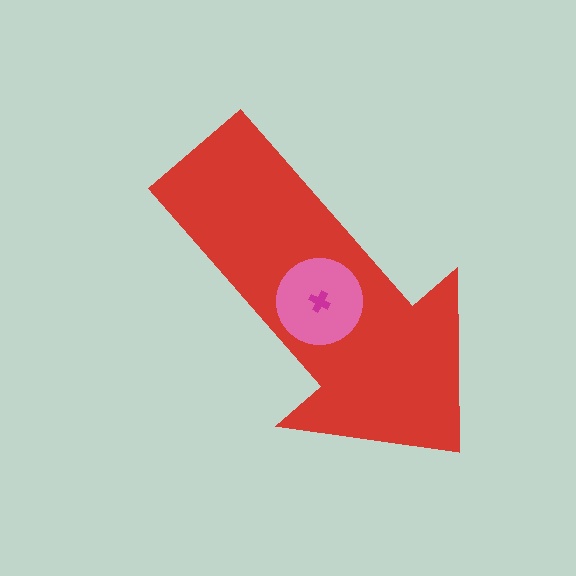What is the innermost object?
The magenta cross.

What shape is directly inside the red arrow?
The pink circle.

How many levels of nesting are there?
3.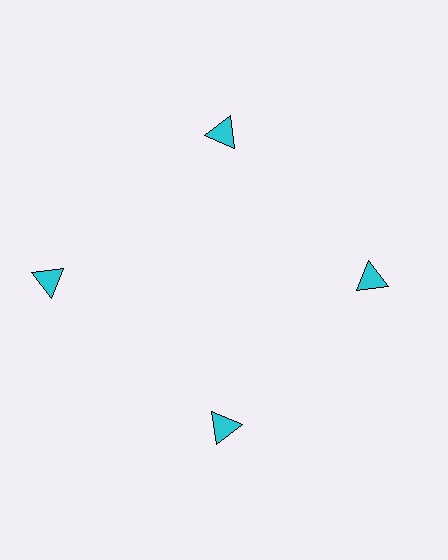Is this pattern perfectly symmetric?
No. The 4 cyan triangles are arranged in a ring, but one element near the 9 o'clock position is pushed outward from the center, breaking the 4-fold rotational symmetry.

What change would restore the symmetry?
The symmetry would be restored by moving it inward, back onto the ring so that all 4 triangles sit at equal angles and equal distance from the center.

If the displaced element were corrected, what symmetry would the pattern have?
It would have 4-fold rotational symmetry — the pattern would map onto itself every 90 degrees.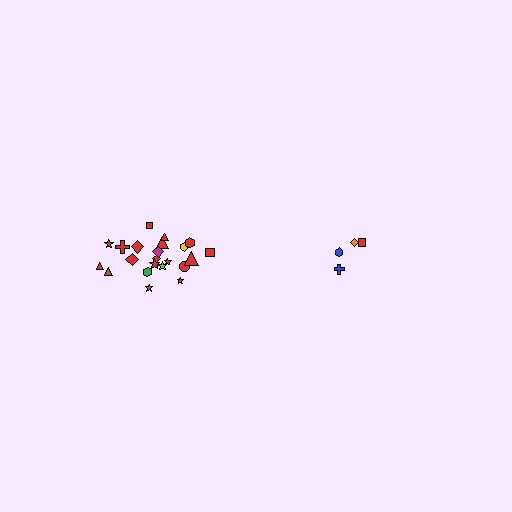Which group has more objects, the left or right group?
The left group.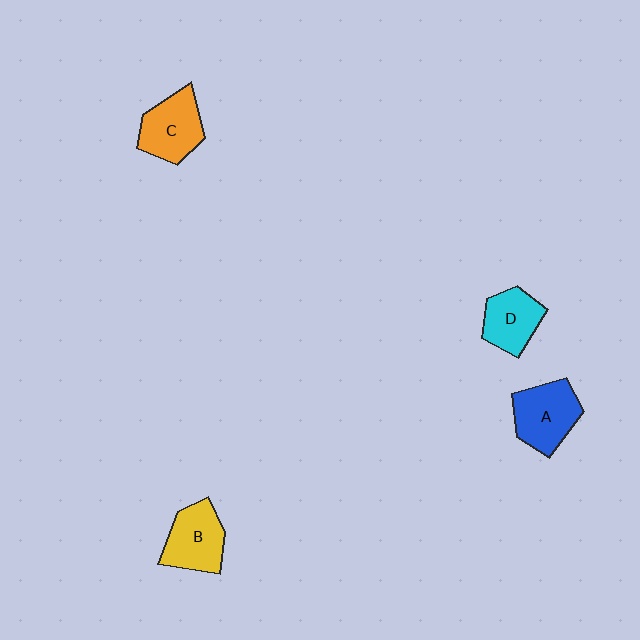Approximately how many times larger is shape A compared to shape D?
Approximately 1.2 times.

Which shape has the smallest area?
Shape D (cyan).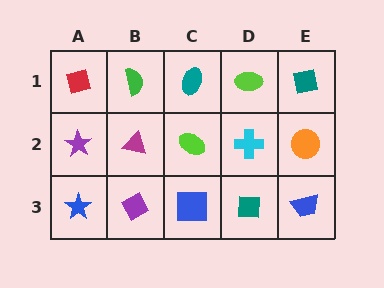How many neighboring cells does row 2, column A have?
3.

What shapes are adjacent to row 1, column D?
A cyan cross (row 2, column D), a teal ellipse (row 1, column C), a teal square (row 1, column E).